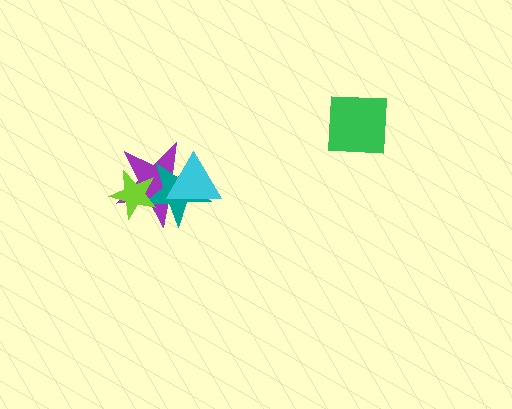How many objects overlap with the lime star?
2 objects overlap with the lime star.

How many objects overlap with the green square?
0 objects overlap with the green square.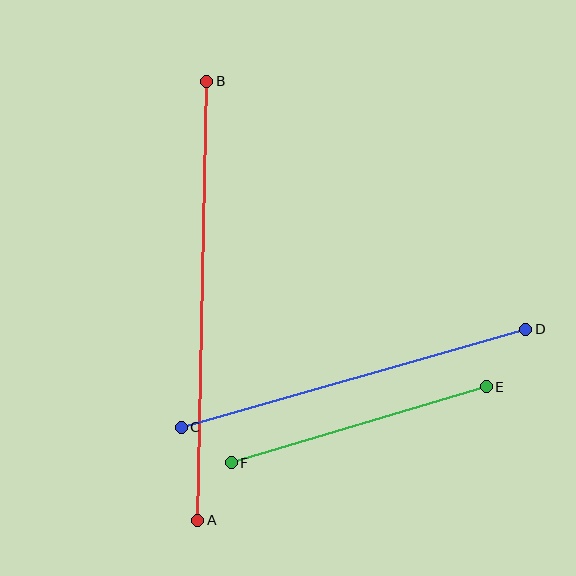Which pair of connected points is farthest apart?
Points A and B are farthest apart.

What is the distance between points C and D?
The distance is approximately 358 pixels.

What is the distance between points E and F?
The distance is approximately 266 pixels.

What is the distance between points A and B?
The distance is approximately 439 pixels.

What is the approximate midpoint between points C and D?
The midpoint is at approximately (353, 378) pixels.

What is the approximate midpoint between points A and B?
The midpoint is at approximately (202, 301) pixels.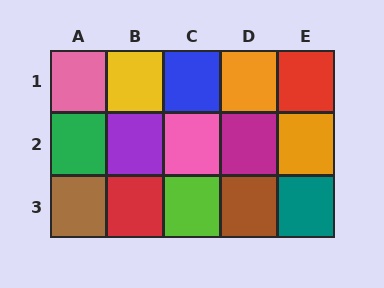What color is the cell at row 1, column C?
Blue.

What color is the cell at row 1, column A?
Pink.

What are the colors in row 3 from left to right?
Brown, red, lime, brown, teal.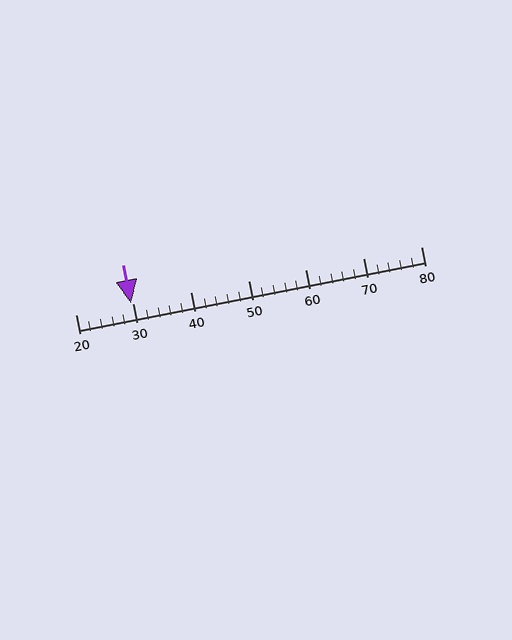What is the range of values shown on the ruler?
The ruler shows values from 20 to 80.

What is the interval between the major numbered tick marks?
The major tick marks are spaced 10 units apart.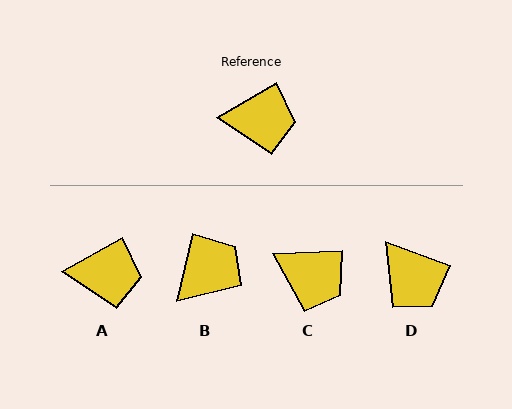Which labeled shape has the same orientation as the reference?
A.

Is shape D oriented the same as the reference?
No, it is off by about 51 degrees.